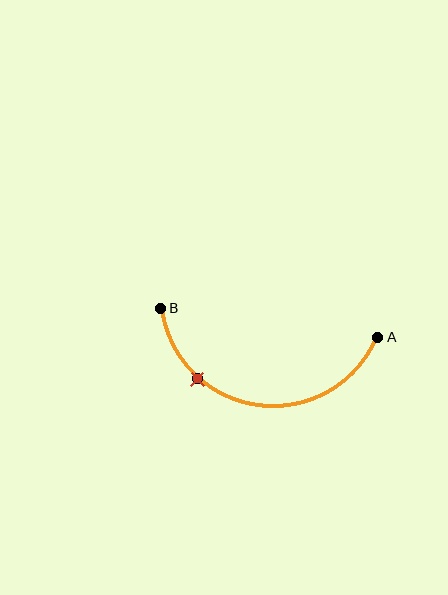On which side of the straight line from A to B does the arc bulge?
The arc bulges below the straight line connecting A and B.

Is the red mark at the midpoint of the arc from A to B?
No. The red mark lies on the arc but is closer to endpoint B. The arc midpoint would be at the point on the curve equidistant along the arc from both A and B.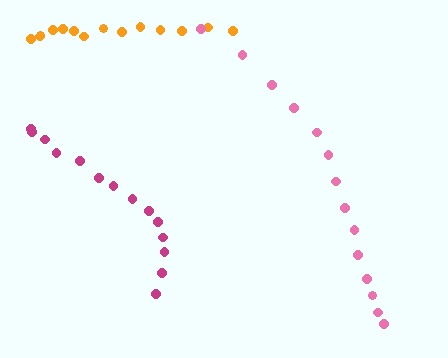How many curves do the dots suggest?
There are 3 distinct paths.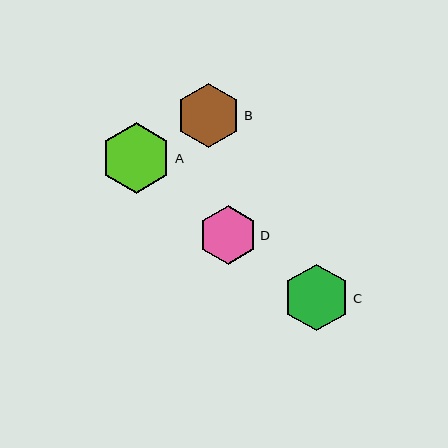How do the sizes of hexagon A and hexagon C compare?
Hexagon A and hexagon C are approximately the same size.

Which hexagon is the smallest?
Hexagon D is the smallest with a size of approximately 59 pixels.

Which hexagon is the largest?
Hexagon A is the largest with a size of approximately 71 pixels.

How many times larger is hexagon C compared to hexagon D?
Hexagon C is approximately 1.1 times the size of hexagon D.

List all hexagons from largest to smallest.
From largest to smallest: A, C, B, D.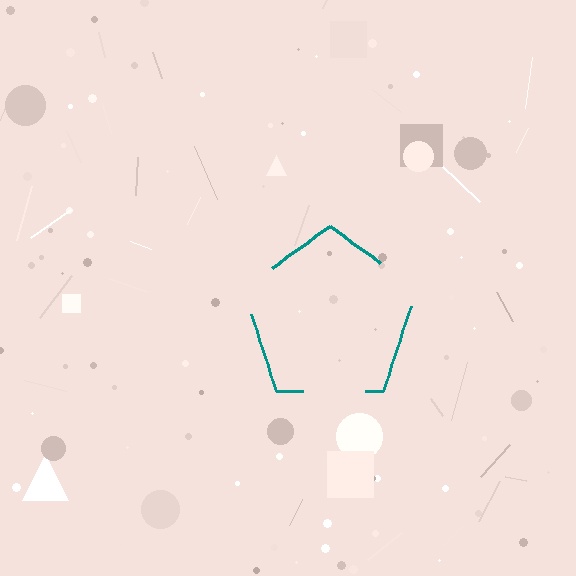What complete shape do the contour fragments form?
The contour fragments form a pentagon.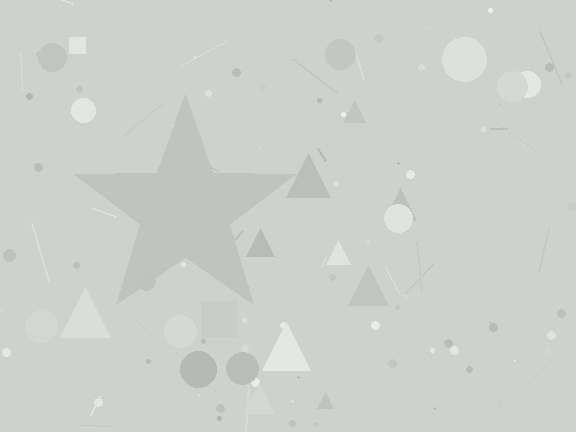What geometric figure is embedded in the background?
A star is embedded in the background.